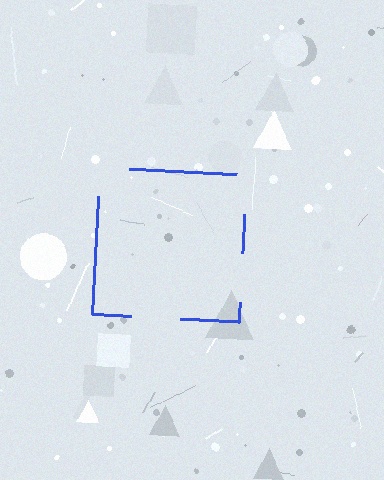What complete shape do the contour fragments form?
The contour fragments form a square.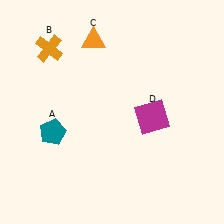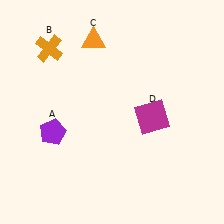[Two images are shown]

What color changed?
The pentagon (A) changed from teal in Image 1 to purple in Image 2.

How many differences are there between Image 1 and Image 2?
There is 1 difference between the two images.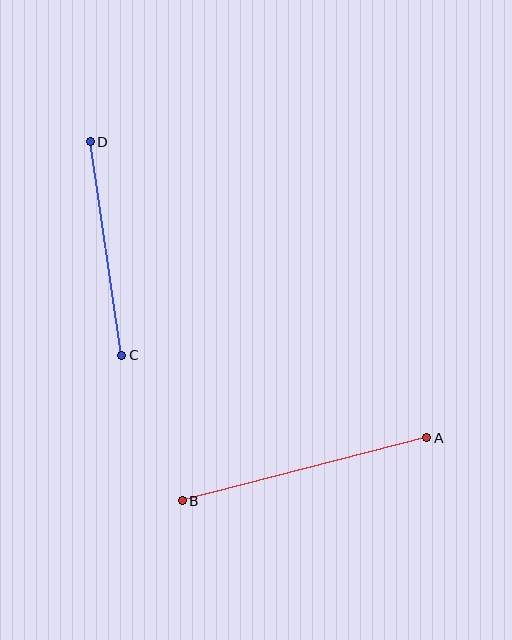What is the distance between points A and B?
The distance is approximately 252 pixels.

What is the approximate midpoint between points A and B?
The midpoint is at approximately (305, 469) pixels.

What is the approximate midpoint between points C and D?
The midpoint is at approximately (106, 248) pixels.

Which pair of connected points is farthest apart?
Points A and B are farthest apart.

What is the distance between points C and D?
The distance is approximately 216 pixels.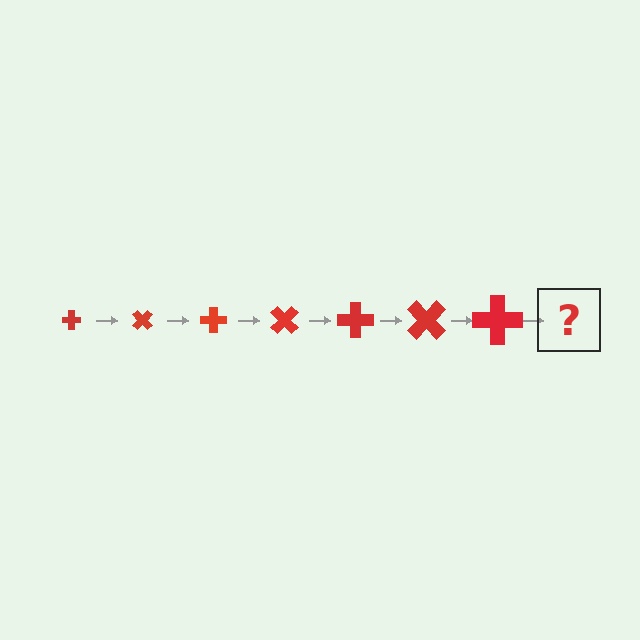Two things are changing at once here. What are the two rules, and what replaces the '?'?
The two rules are that the cross grows larger each step and it rotates 45 degrees each step. The '?' should be a cross, larger than the previous one and rotated 315 degrees from the start.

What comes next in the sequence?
The next element should be a cross, larger than the previous one and rotated 315 degrees from the start.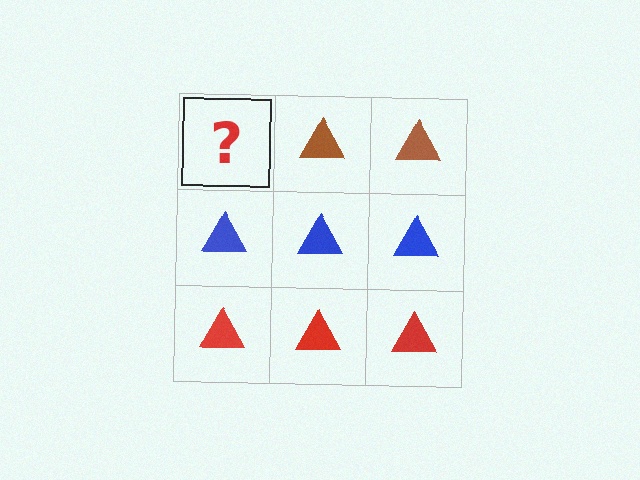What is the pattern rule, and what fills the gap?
The rule is that each row has a consistent color. The gap should be filled with a brown triangle.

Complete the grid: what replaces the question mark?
The question mark should be replaced with a brown triangle.